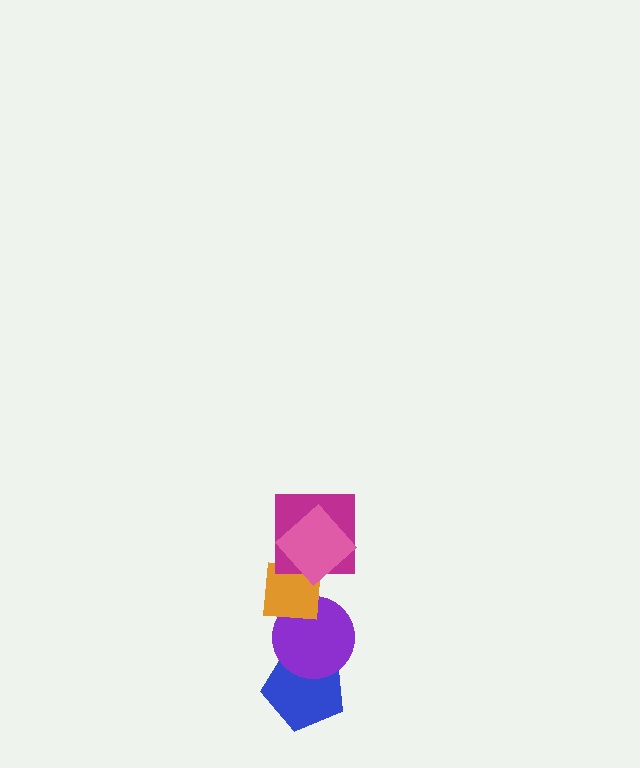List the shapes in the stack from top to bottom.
From top to bottom: the pink diamond, the magenta square, the orange square, the purple circle, the blue pentagon.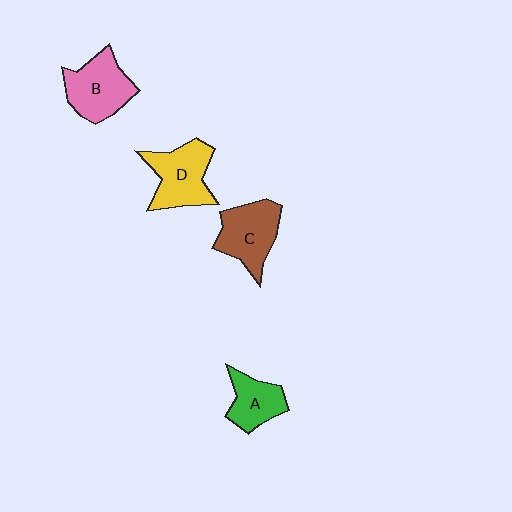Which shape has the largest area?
Shape D (yellow).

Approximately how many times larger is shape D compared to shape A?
Approximately 1.4 times.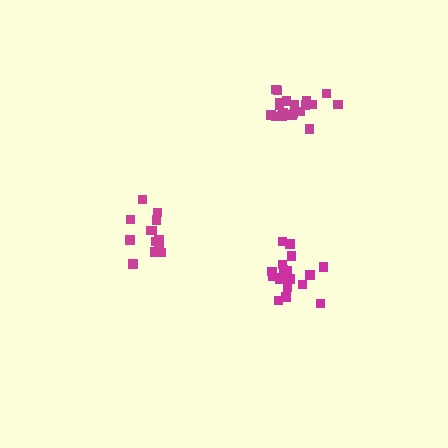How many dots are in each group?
Group 1: 19 dots, Group 2: 13 dots, Group 3: 19 dots (51 total).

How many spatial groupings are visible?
There are 3 spatial groupings.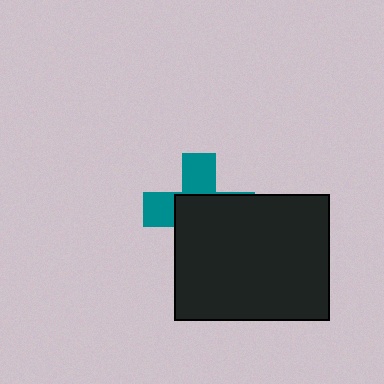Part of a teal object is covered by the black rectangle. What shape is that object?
It is a cross.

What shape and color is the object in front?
The object in front is a black rectangle.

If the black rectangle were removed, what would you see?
You would see the complete teal cross.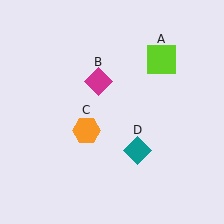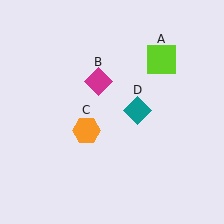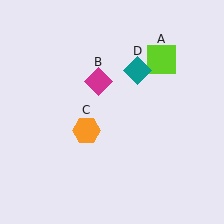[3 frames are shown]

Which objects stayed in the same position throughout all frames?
Lime square (object A) and magenta diamond (object B) and orange hexagon (object C) remained stationary.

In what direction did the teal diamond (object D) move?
The teal diamond (object D) moved up.